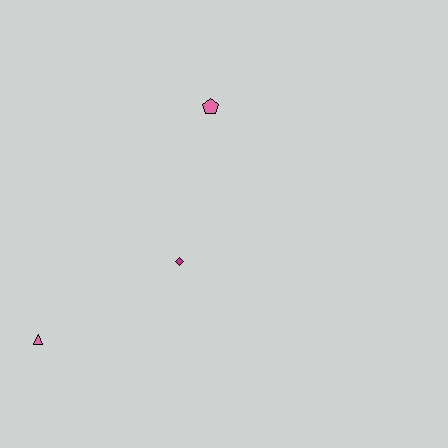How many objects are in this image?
There are 3 objects.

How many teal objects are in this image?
There are no teal objects.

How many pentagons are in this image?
There is 1 pentagon.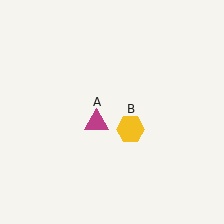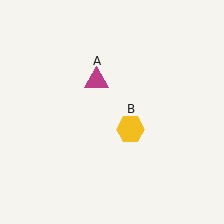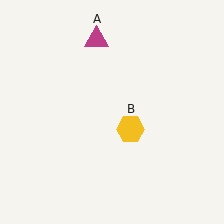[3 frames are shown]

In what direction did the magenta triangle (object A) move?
The magenta triangle (object A) moved up.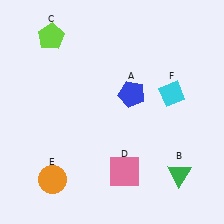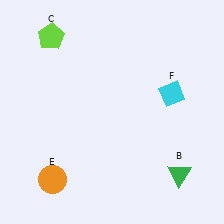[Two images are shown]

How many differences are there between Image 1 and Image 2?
There are 2 differences between the two images.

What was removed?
The blue pentagon (A), the pink square (D) were removed in Image 2.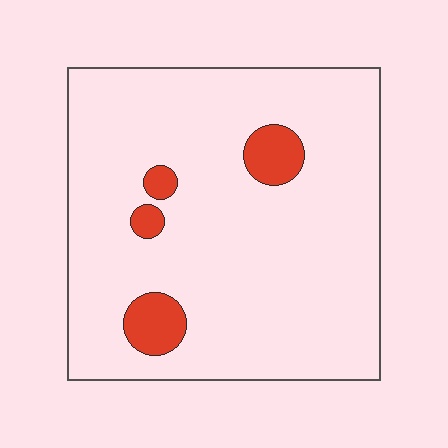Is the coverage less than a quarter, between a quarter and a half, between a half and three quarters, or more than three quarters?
Less than a quarter.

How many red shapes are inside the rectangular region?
4.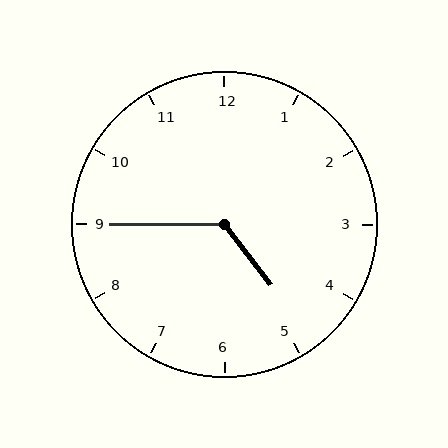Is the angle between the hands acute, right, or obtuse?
It is obtuse.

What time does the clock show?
4:45.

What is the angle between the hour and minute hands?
Approximately 128 degrees.